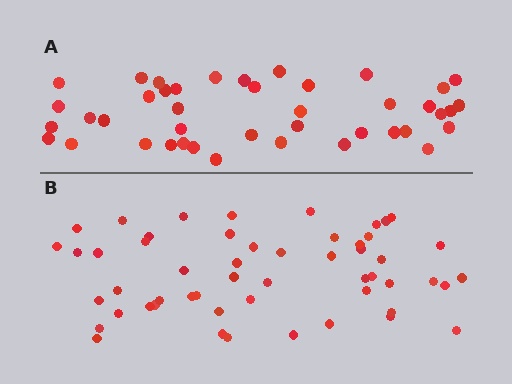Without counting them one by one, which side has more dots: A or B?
Region B (the bottom region) has more dots.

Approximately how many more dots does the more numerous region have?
Region B has roughly 12 or so more dots than region A.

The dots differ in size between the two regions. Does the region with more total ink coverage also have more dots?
No. Region A has more total ink coverage because its dots are larger, but region B actually contains more individual dots. Total area can be misleading — the number of items is what matters here.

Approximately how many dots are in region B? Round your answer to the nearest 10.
About 50 dots. (The exact count is 53, which rounds to 50.)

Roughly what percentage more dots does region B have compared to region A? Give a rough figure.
About 25% more.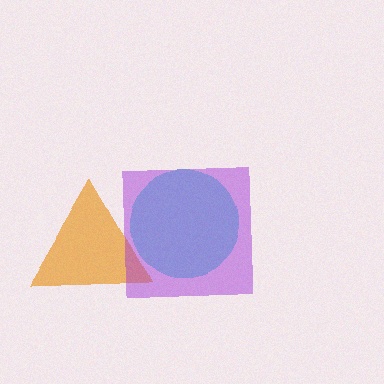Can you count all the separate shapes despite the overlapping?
Yes, there are 3 separate shapes.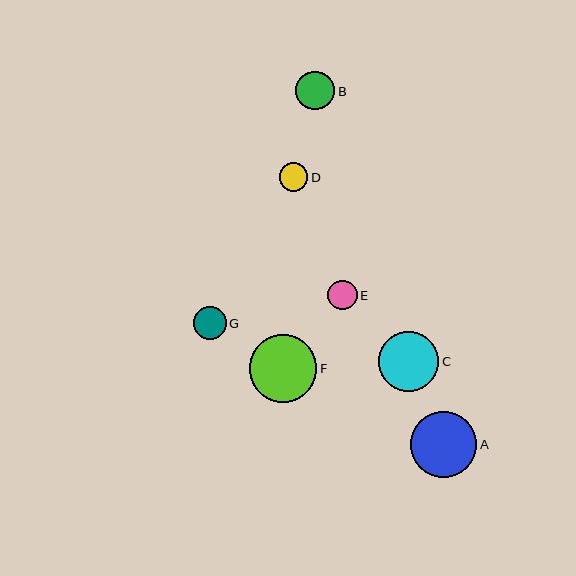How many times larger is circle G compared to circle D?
Circle G is approximately 1.1 times the size of circle D.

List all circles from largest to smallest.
From largest to smallest: F, A, C, B, G, E, D.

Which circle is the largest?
Circle F is the largest with a size of approximately 68 pixels.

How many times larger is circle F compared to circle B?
Circle F is approximately 1.7 times the size of circle B.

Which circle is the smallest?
Circle D is the smallest with a size of approximately 28 pixels.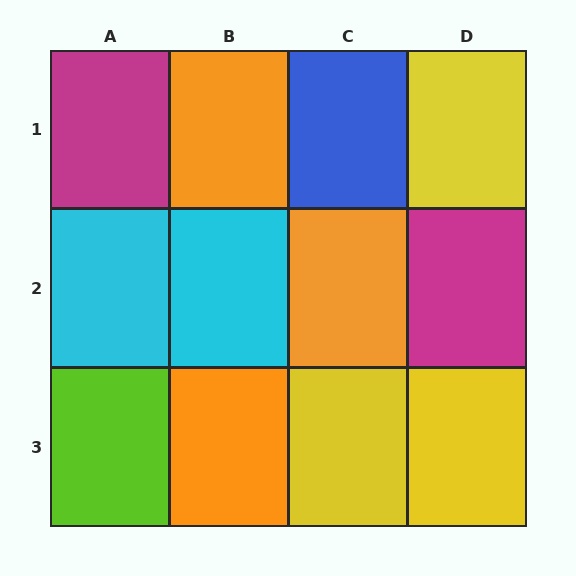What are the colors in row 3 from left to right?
Lime, orange, yellow, yellow.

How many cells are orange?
3 cells are orange.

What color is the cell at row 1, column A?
Magenta.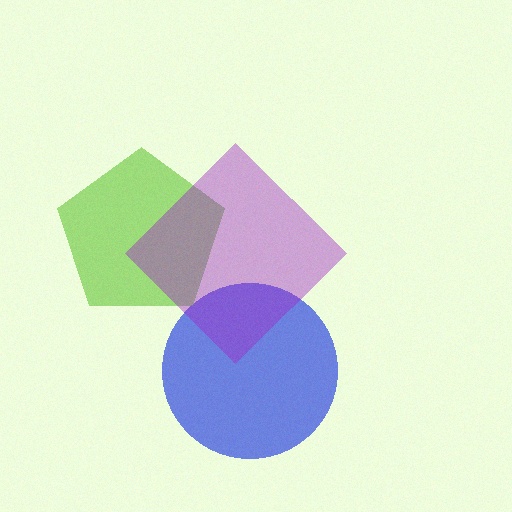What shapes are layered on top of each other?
The layered shapes are: a blue circle, a lime pentagon, a purple diamond.